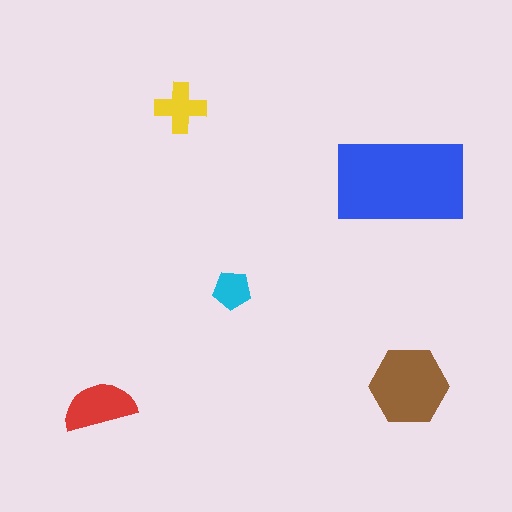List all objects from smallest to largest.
The cyan pentagon, the yellow cross, the red semicircle, the brown hexagon, the blue rectangle.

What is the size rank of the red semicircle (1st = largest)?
3rd.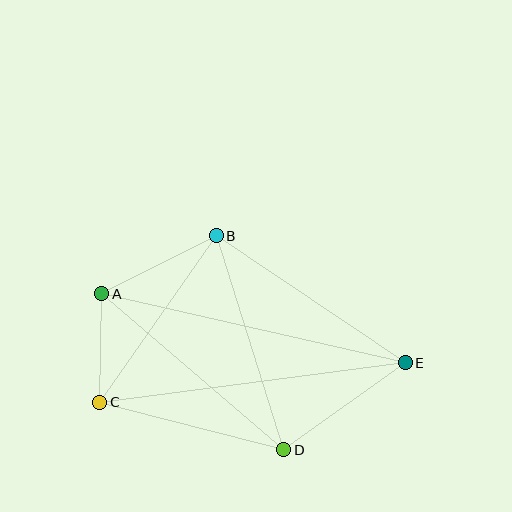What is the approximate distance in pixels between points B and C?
The distance between B and C is approximately 203 pixels.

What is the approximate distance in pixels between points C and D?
The distance between C and D is approximately 190 pixels.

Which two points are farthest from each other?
Points A and E are farthest from each other.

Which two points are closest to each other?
Points A and C are closest to each other.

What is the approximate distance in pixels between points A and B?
The distance between A and B is approximately 128 pixels.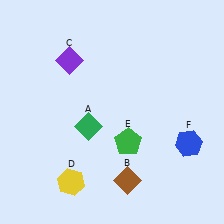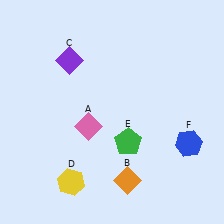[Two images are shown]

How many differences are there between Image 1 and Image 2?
There are 2 differences between the two images.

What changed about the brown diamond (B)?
In Image 1, B is brown. In Image 2, it changed to orange.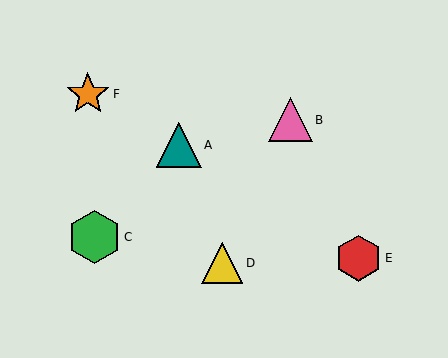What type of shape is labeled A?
Shape A is a teal triangle.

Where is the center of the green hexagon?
The center of the green hexagon is at (94, 237).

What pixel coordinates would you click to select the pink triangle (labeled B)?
Click at (290, 120) to select the pink triangle B.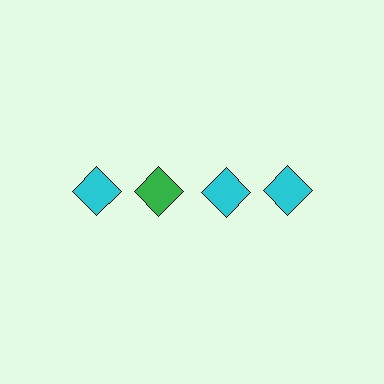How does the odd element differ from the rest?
It has a different color: green instead of cyan.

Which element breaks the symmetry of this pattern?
The green diamond in the top row, second from left column breaks the symmetry. All other shapes are cyan diamonds.